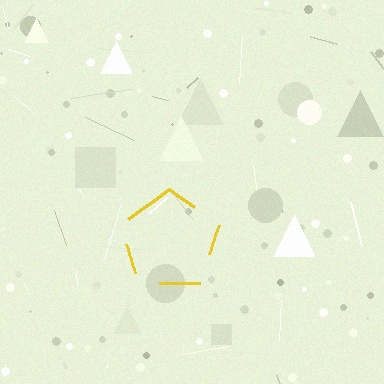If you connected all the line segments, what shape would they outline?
They would outline a pentagon.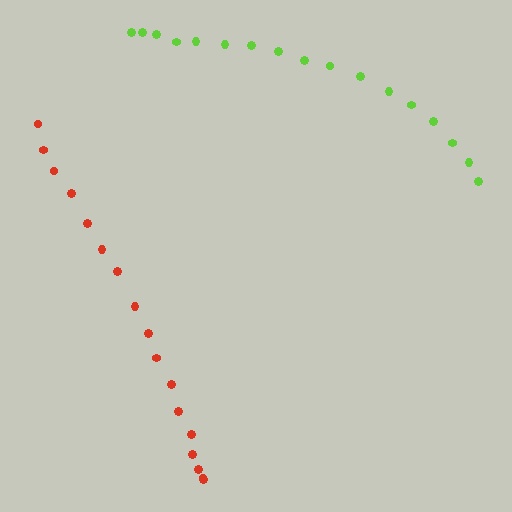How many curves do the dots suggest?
There are 2 distinct paths.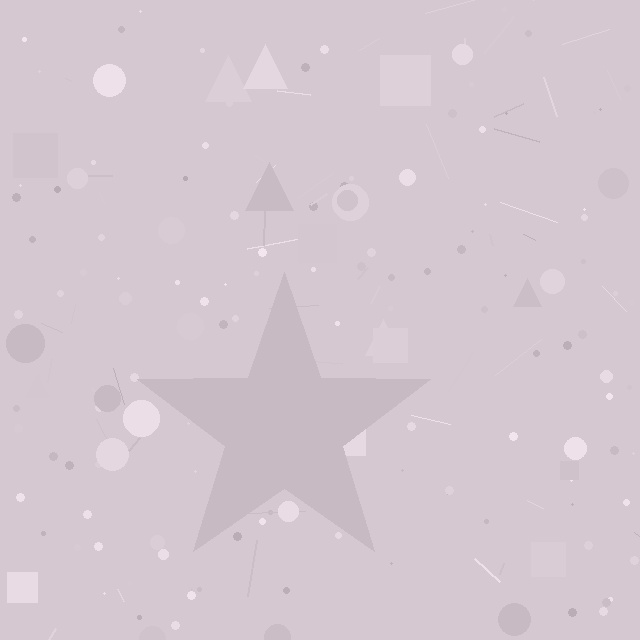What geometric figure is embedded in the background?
A star is embedded in the background.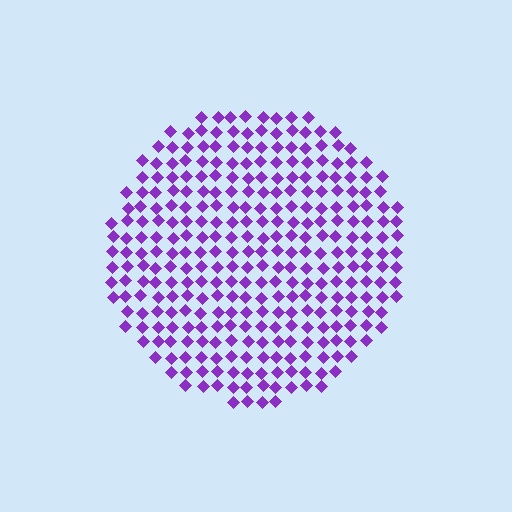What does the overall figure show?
The overall figure shows a circle.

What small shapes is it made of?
It is made of small diamonds.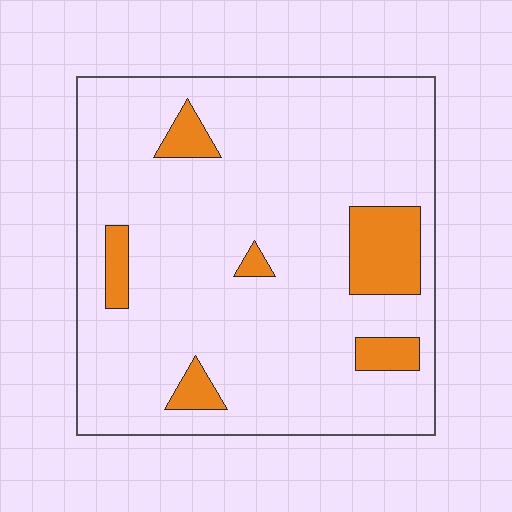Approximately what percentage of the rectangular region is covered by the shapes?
Approximately 10%.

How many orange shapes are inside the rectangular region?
6.